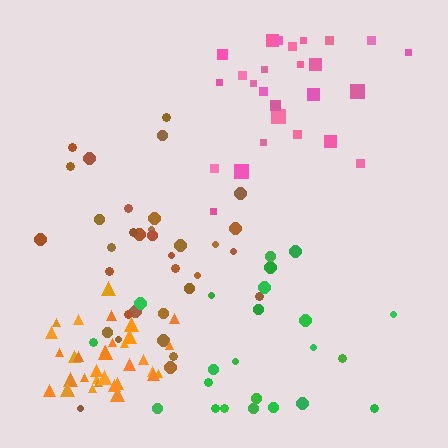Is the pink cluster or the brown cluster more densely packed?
Pink.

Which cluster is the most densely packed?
Orange.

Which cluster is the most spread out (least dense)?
Green.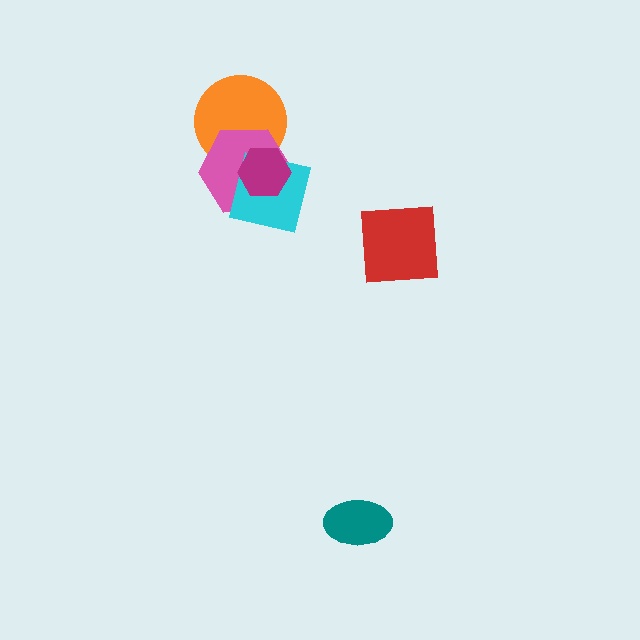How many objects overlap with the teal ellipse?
0 objects overlap with the teal ellipse.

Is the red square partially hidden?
No, no other shape covers it.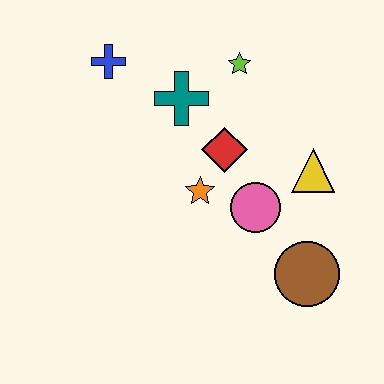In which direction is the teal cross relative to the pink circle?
The teal cross is above the pink circle.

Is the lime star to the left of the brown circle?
Yes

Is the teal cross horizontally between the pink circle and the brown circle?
No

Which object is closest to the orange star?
The red diamond is closest to the orange star.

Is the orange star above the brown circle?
Yes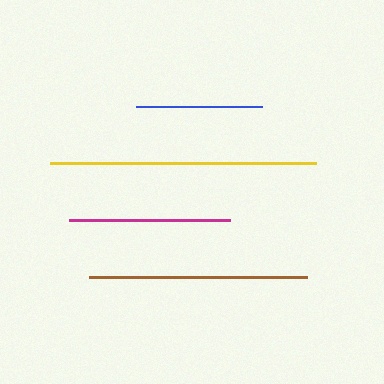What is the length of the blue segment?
The blue segment is approximately 126 pixels long.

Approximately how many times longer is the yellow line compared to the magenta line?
The yellow line is approximately 1.7 times the length of the magenta line.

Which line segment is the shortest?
The blue line is the shortest at approximately 126 pixels.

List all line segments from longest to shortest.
From longest to shortest: yellow, brown, magenta, blue.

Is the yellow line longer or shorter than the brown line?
The yellow line is longer than the brown line.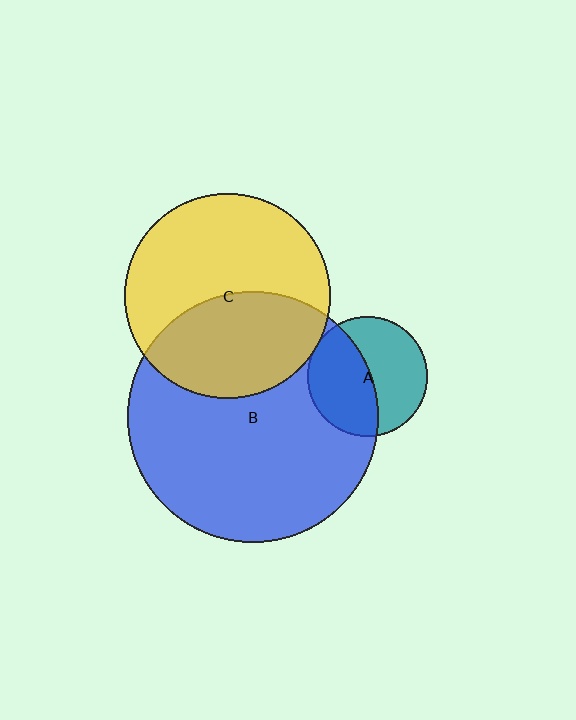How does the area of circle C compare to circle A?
Approximately 2.9 times.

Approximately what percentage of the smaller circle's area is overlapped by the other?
Approximately 5%.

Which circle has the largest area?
Circle B (blue).